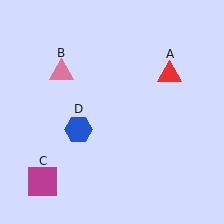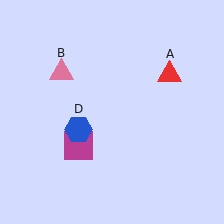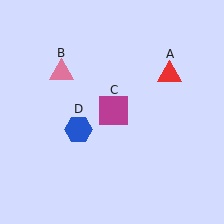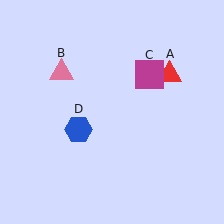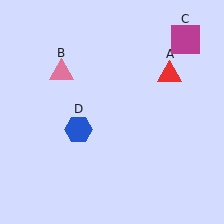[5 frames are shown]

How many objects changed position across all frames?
1 object changed position: magenta square (object C).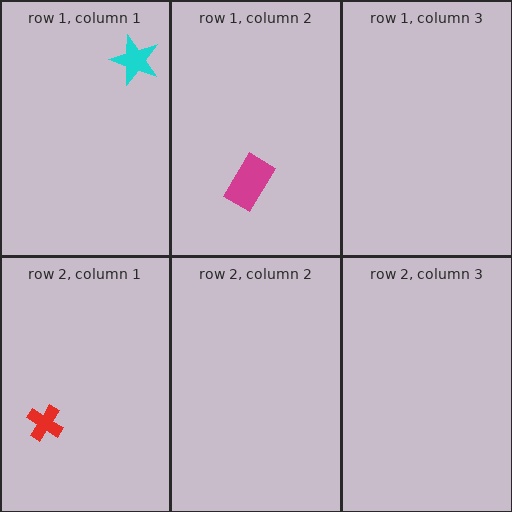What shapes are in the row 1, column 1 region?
The cyan star.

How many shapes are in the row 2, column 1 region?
1.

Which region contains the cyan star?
The row 1, column 1 region.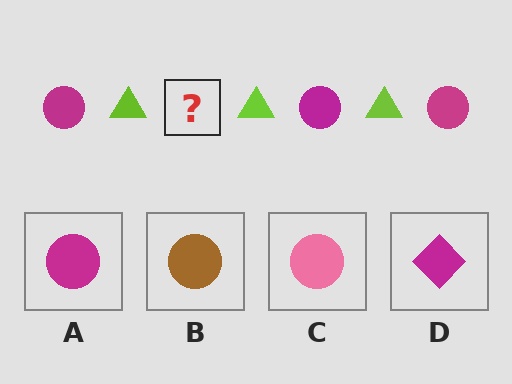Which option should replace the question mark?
Option A.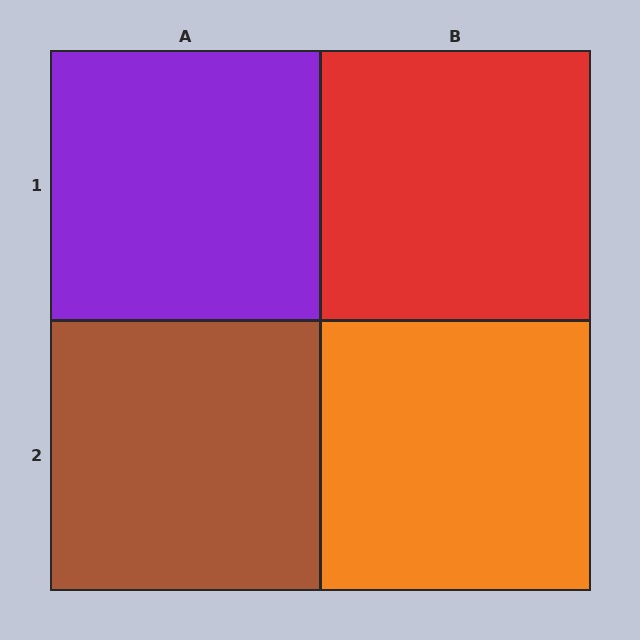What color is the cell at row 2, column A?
Brown.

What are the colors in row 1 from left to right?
Purple, red.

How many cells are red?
1 cell is red.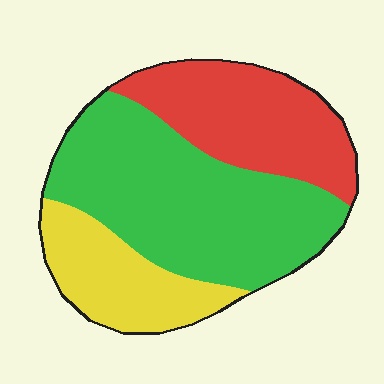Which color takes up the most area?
Green, at roughly 50%.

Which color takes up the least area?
Yellow, at roughly 20%.